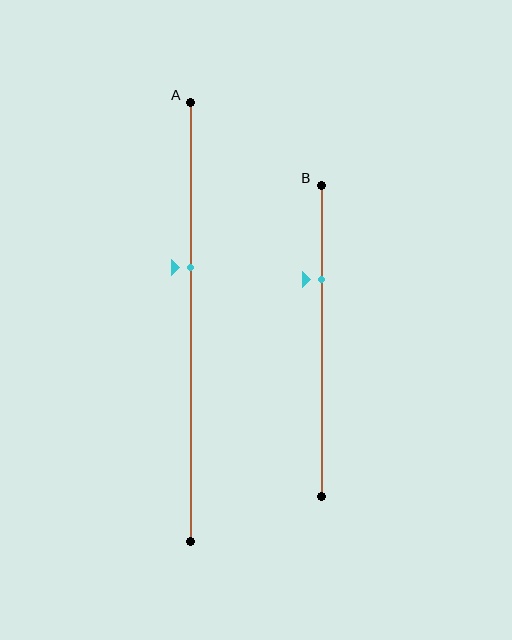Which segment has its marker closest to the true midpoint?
Segment A has its marker closest to the true midpoint.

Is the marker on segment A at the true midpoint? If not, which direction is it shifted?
No, the marker on segment A is shifted upward by about 12% of the segment length.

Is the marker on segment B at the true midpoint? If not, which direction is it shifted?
No, the marker on segment B is shifted upward by about 20% of the segment length.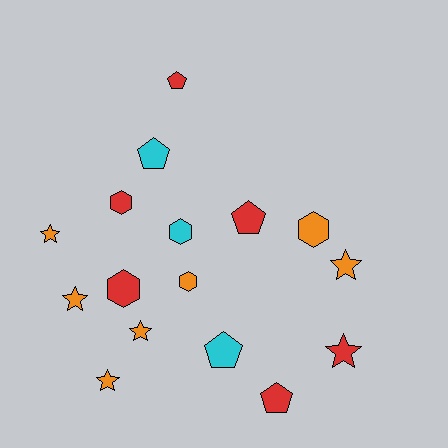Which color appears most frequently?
Orange, with 7 objects.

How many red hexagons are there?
There are 2 red hexagons.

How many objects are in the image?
There are 16 objects.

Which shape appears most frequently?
Star, with 6 objects.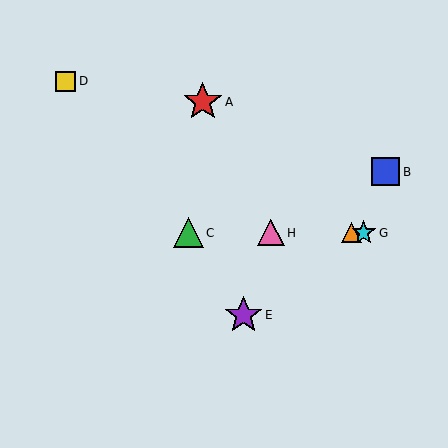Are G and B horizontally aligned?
No, G is at y≈233 and B is at y≈172.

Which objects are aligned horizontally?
Objects C, F, G, H are aligned horizontally.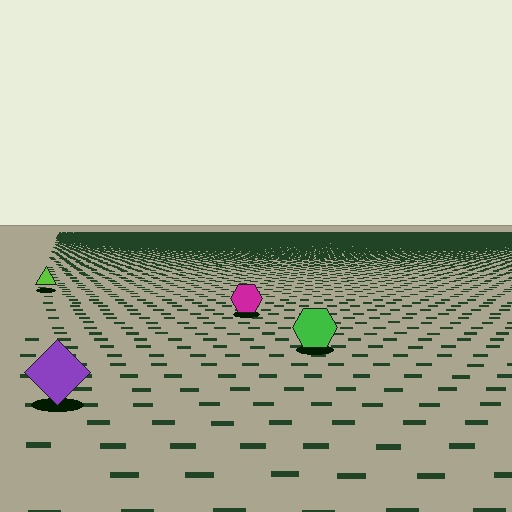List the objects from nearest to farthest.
From nearest to farthest: the purple diamond, the green hexagon, the magenta hexagon, the lime triangle.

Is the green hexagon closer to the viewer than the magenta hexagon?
Yes. The green hexagon is closer — you can tell from the texture gradient: the ground texture is coarser near it.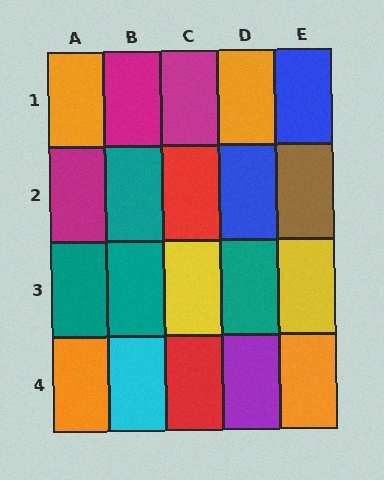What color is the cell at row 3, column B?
Teal.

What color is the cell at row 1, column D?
Orange.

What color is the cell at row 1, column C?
Magenta.